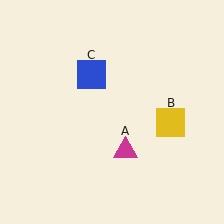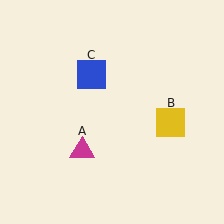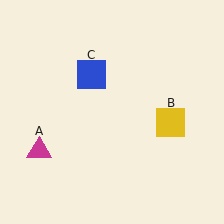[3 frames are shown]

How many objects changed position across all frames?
1 object changed position: magenta triangle (object A).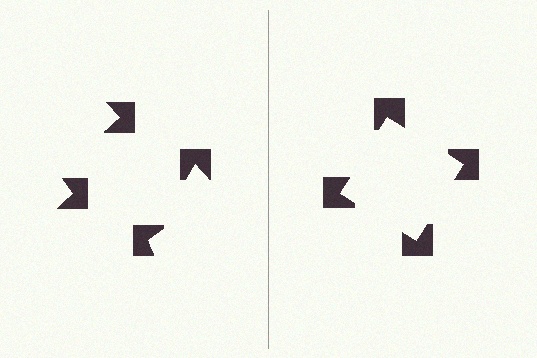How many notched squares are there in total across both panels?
8 — 4 on each side.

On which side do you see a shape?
An illusory square appears on the right side. On the left side the wedge cuts are rotated, so no coherent shape forms.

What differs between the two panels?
The notched squares are positioned identically on both sides; only the wedge orientations differ. On the right they align to a square; on the left they are misaligned.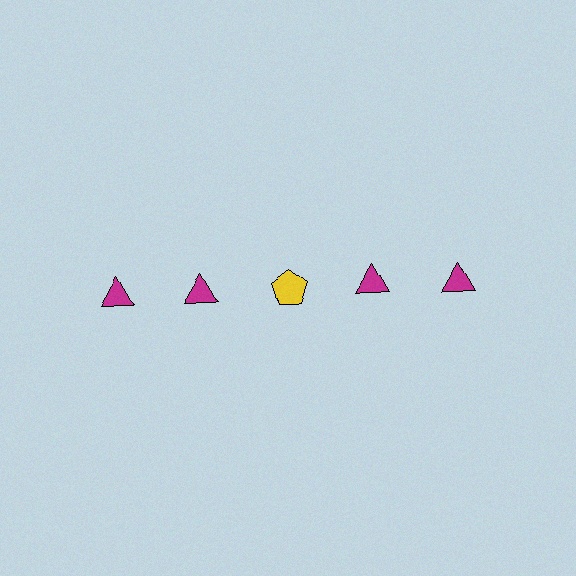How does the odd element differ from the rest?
It differs in both color (yellow instead of magenta) and shape (pentagon instead of triangle).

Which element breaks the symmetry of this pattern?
The yellow pentagon in the top row, center column breaks the symmetry. All other shapes are magenta triangles.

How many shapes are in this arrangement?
There are 5 shapes arranged in a grid pattern.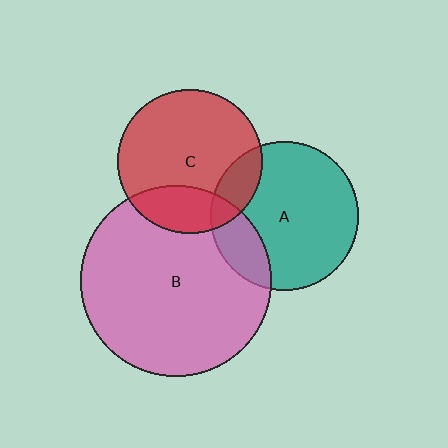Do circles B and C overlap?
Yes.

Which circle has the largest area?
Circle B (pink).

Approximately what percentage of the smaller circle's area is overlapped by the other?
Approximately 25%.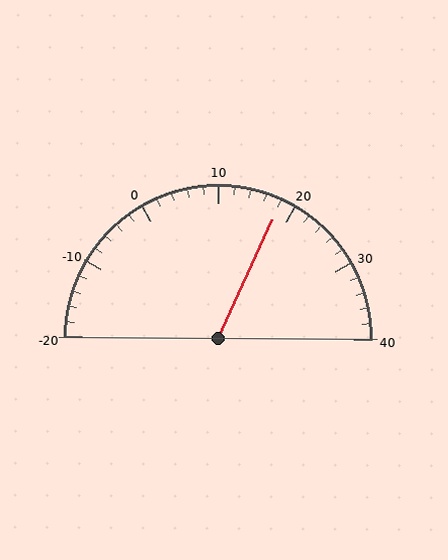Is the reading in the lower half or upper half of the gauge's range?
The reading is in the upper half of the range (-20 to 40).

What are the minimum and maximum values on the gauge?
The gauge ranges from -20 to 40.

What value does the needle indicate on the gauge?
The needle indicates approximately 18.